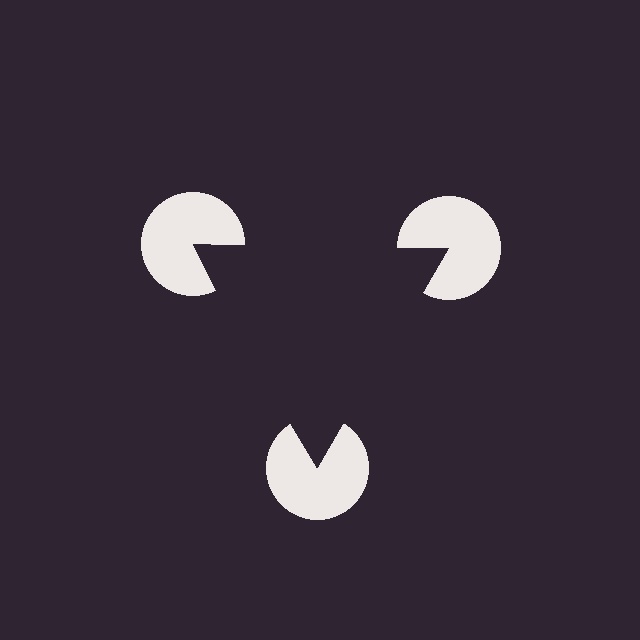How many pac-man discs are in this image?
There are 3 — one at each vertex of the illusory triangle.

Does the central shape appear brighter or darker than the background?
It typically appears slightly darker than the background, even though no actual brightness change is drawn.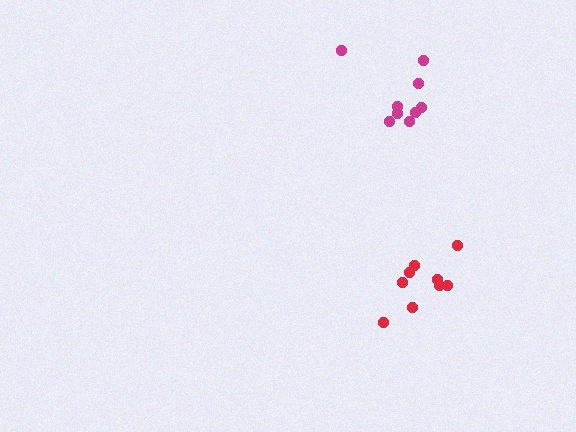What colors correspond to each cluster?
The clusters are colored: magenta, red.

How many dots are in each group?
Group 1: 9 dots, Group 2: 9 dots (18 total).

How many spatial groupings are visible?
There are 2 spatial groupings.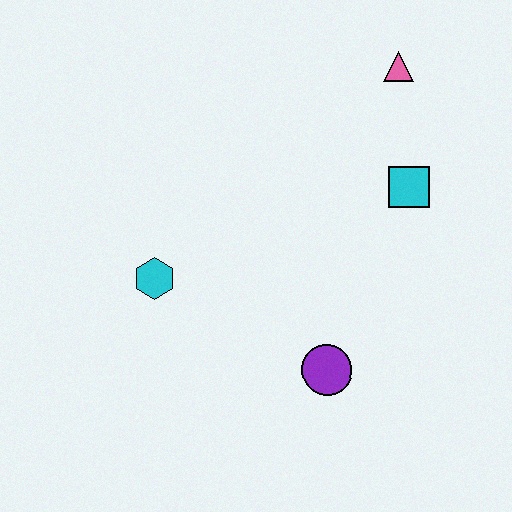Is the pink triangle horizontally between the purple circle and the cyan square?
Yes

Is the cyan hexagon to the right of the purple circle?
No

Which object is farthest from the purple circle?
The pink triangle is farthest from the purple circle.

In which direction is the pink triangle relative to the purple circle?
The pink triangle is above the purple circle.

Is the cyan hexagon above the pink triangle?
No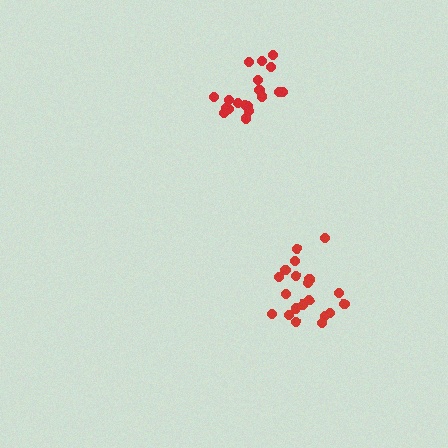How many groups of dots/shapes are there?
There are 2 groups.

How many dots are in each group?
Group 1: 19 dots, Group 2: 20 dots (39 total).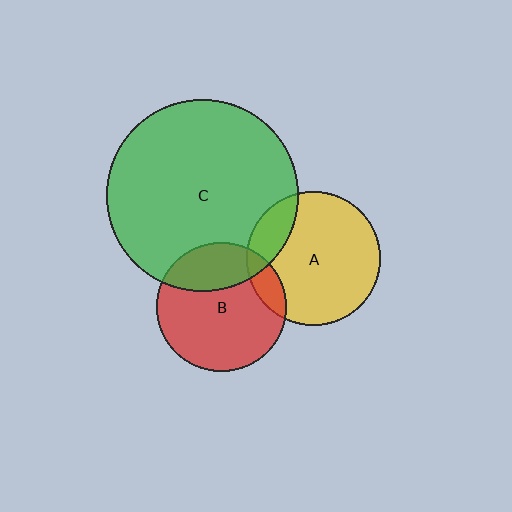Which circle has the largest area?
Circle C (green).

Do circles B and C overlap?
Yes.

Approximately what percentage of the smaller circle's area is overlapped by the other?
Approximately 30%.